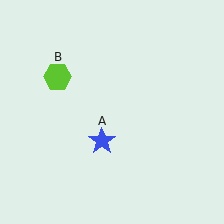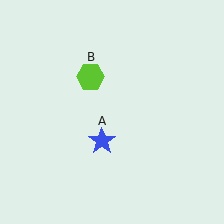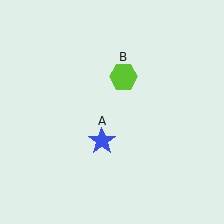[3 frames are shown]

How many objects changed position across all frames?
1 object changed position: lime hexagon (object B).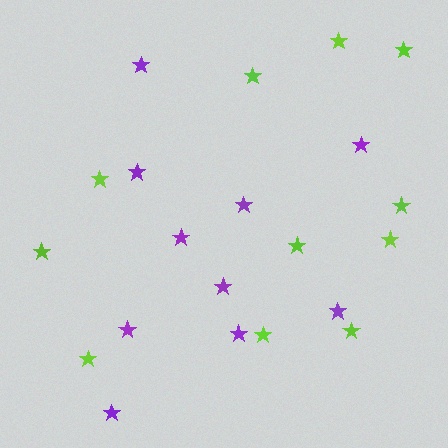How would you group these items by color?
There are 2 groups: one group of purple stars (10) and one group of lime stars (11).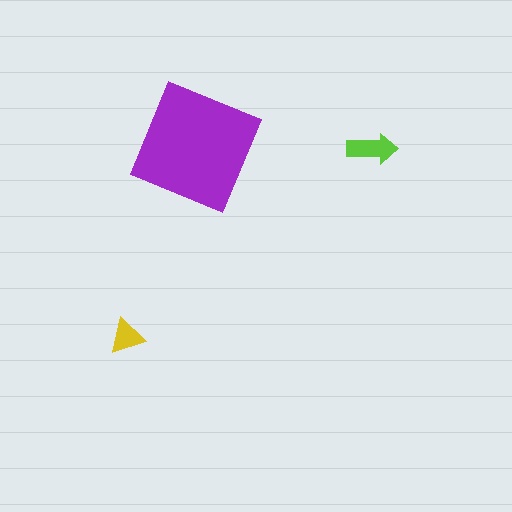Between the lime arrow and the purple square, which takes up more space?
The purple square.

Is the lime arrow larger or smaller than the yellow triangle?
Larger.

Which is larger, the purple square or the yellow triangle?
The purple square.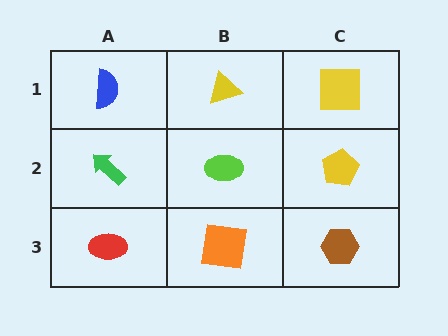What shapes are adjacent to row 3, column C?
A yellow pentagon (row 2, column C), an orange square (row 3, column B).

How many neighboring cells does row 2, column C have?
3.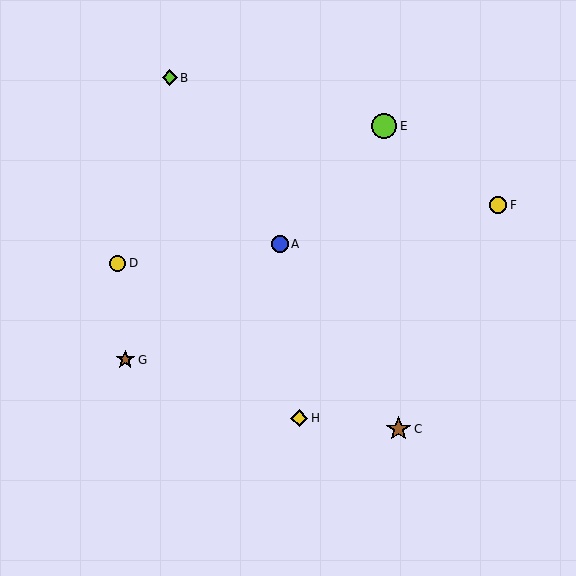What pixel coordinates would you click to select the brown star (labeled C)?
Click at (398, 429) to select the brown star C.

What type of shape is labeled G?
Shape G is a brown star.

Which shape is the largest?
The lime circle (labeled E) is the largest.